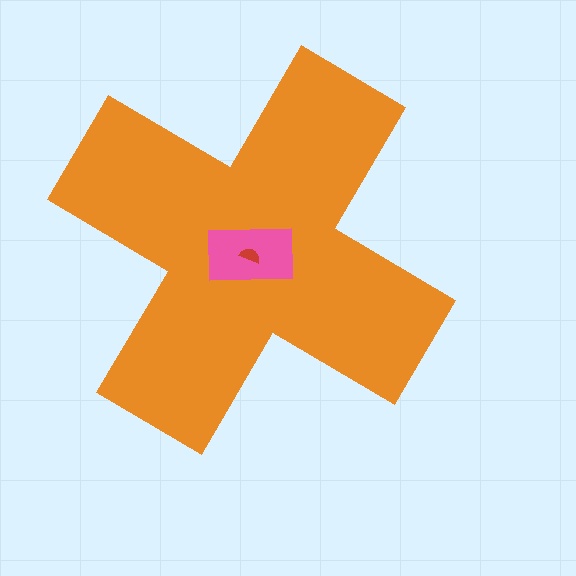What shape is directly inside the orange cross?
The pink rectangle.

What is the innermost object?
The red semicircle.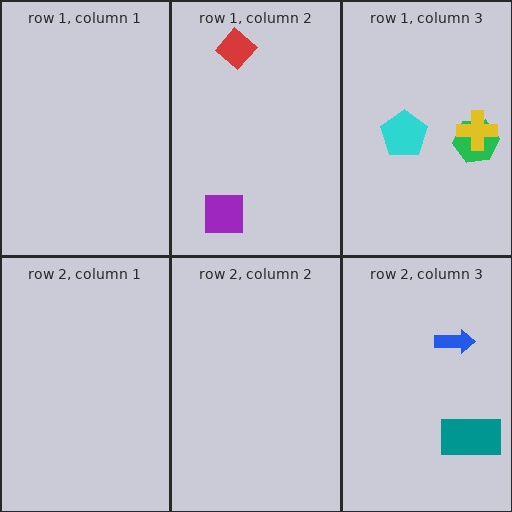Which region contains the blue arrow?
The row 2, column 3 region.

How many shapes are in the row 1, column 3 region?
3.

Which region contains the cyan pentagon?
The row 1, column 3 region.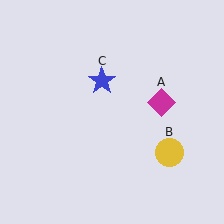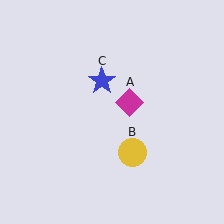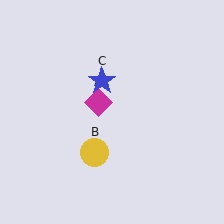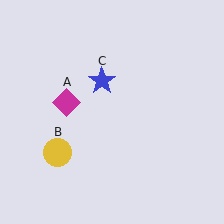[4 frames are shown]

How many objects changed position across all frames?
2 objects changed position: magenta diamond (object A), yellow circle (object B).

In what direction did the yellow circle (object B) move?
The yellow circle (object B) moved left.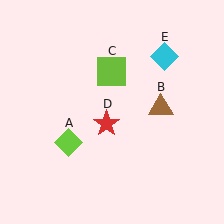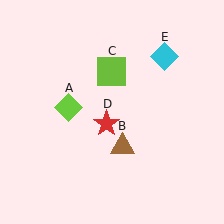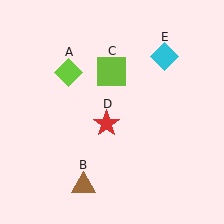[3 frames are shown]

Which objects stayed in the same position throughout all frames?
Lime square (object C) and red star (object D) and cyan diamond (object E) remained stationary.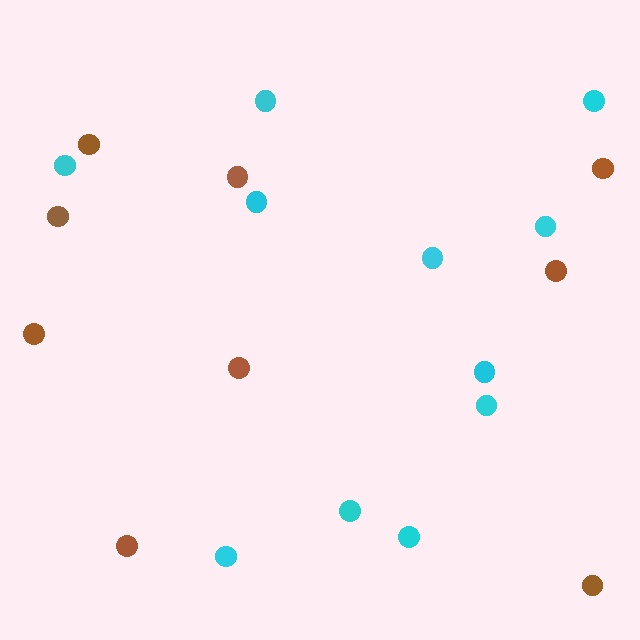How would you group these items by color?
There are 2 groups: one group of cyan circles (11) and one group of brown circles (9).